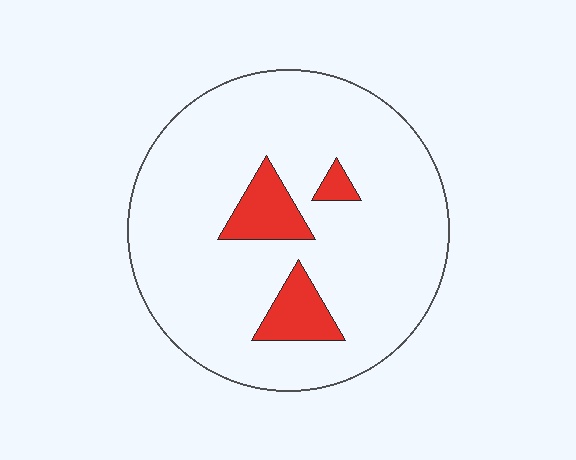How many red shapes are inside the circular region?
3.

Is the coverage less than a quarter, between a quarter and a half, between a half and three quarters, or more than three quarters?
Less than a quarter.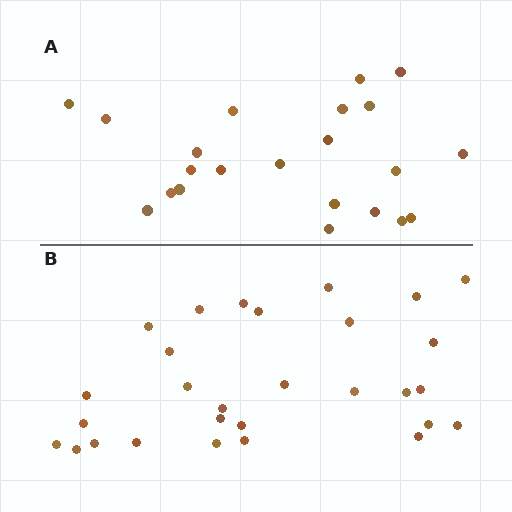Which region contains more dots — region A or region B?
Region B (the bottom region) has more dots.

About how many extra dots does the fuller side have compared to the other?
Region B has roughly 8 or so more dots than region A.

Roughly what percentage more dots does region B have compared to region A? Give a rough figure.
About 30% more.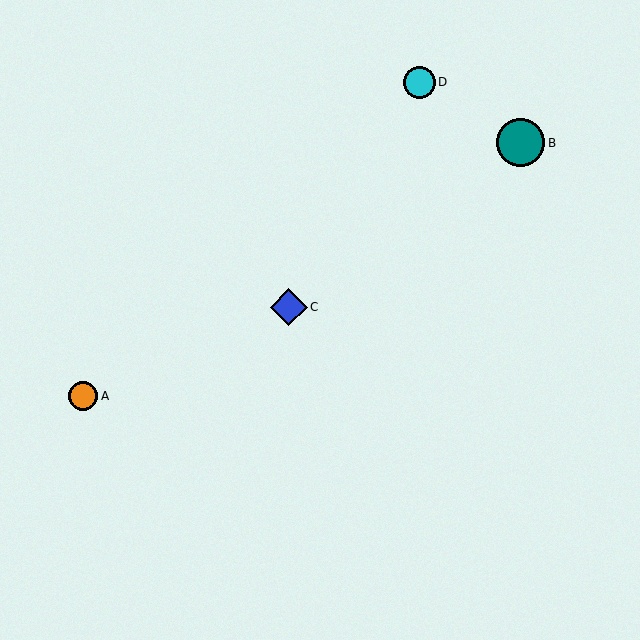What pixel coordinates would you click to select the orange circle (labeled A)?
Click at (83, 396) to select the orange circle A.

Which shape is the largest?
The teal circle (labeled B) is the largest.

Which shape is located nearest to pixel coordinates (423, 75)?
The cyan circle (labeled D) at (419, 82) is nearest to that location.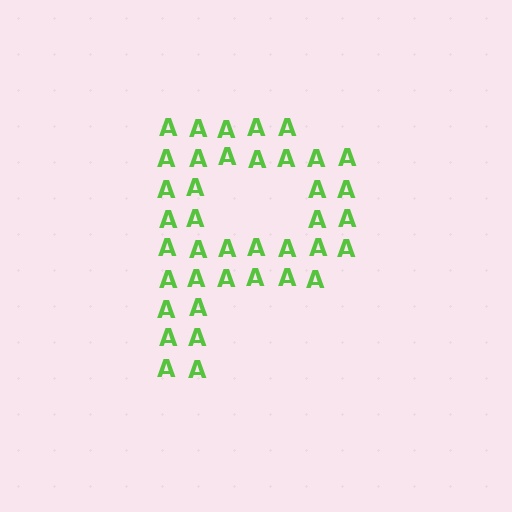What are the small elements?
The small elements are letter A's.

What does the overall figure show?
The overall figure shows the letter P.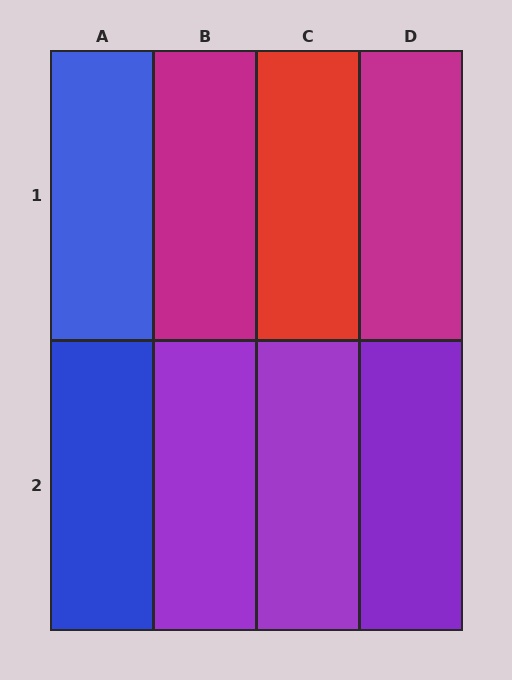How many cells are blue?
2 cells are blue.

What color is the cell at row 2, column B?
Purple.